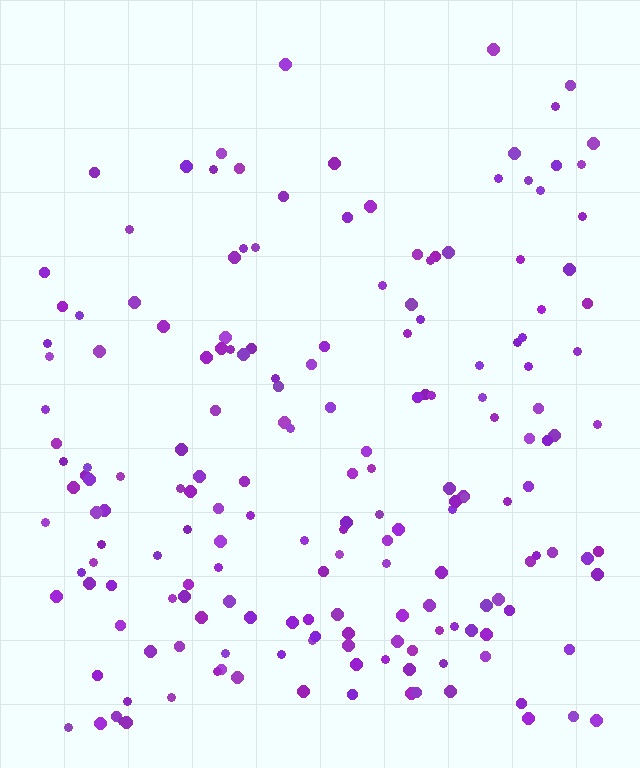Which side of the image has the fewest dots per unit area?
The top.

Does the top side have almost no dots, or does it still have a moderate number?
Still a moderate number, just noticeably fewer than the bottom.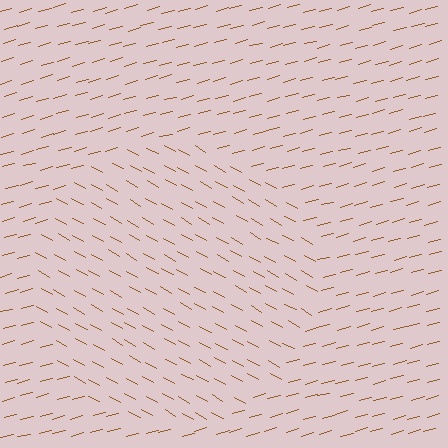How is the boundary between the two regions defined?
The boundary is defined purely by a change in line orientation (approximately 45 degrees difference). All lines are the same color and thickness.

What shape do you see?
I see a circle.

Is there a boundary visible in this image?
Yes, there is a texture boundary formed by a change in line orientation.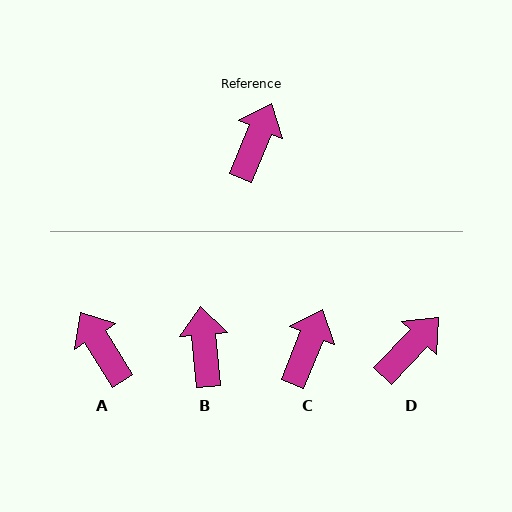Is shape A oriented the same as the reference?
No, it is off by about 54 degrees.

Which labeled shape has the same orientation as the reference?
C.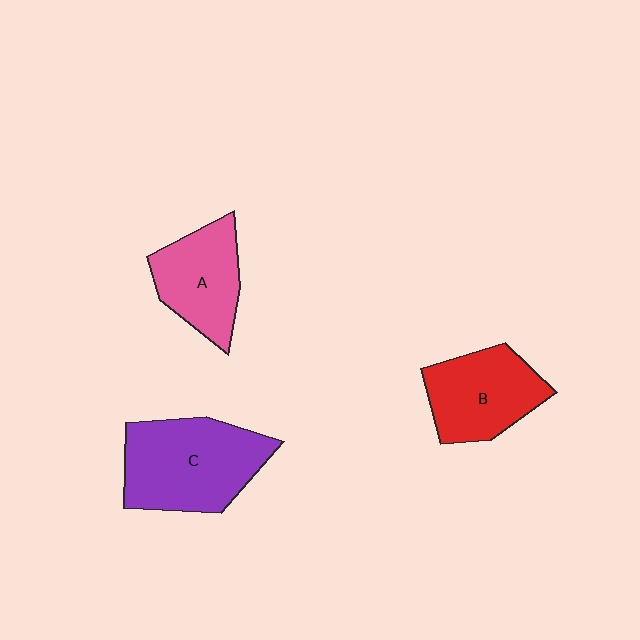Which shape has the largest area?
Shape C (purple).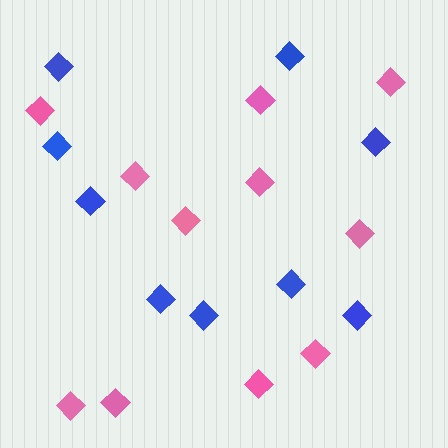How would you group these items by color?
There are 2 groups: one group of pink diamonds (11) and one group of blue diamonds (9).